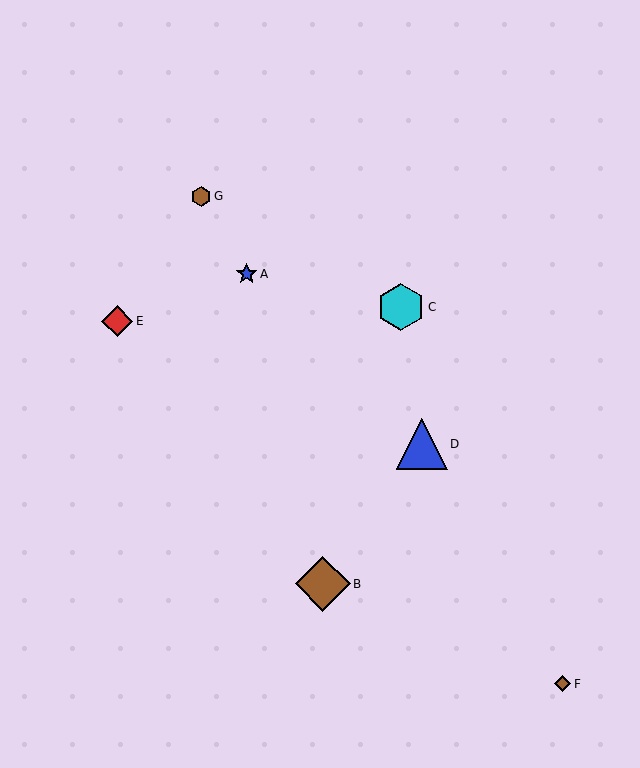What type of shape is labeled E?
Shape E is a red diamond.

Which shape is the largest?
The brown diamond (labeled B) is the largest.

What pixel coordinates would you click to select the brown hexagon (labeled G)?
Click at (201, 196) to select the brown hexagon G.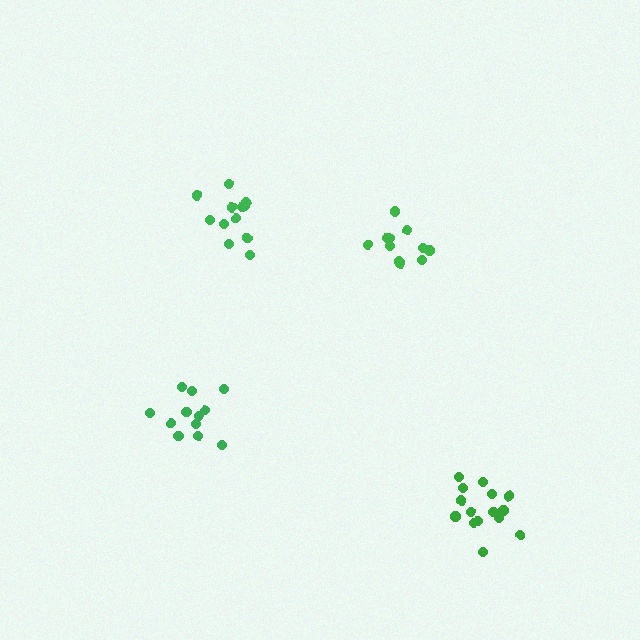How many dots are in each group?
Group 1: 11 dots, Group 2: 12 dots, Group 3: 15 dots, Group 4: 14 dots (52 total).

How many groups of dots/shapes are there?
There are 4 groups.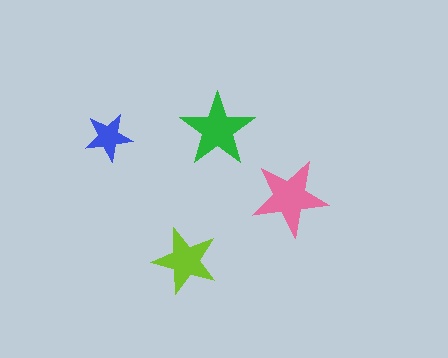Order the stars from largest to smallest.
the pink one, the green one, the lime one, the blue one.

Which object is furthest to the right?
The pink star is rightmost.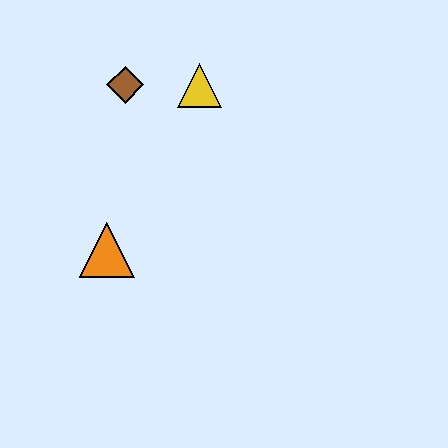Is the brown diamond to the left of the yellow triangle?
Yes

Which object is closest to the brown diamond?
The yellow triangle is closest to the brown diamond.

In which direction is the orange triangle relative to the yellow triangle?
The orange triangle is below the yellow triangle.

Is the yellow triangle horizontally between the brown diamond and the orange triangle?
No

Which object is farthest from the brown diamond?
The orange triangle is farthest from the brown diamond.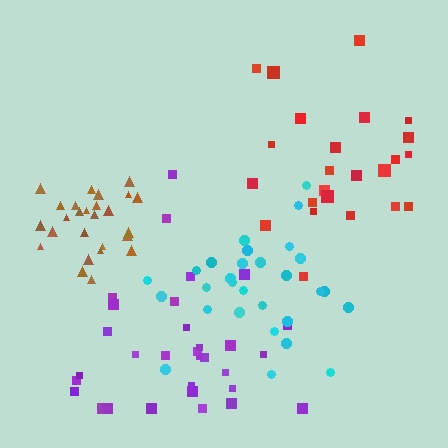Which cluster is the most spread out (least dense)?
Red.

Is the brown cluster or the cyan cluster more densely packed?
Brown.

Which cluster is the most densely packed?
Brown.